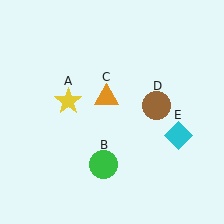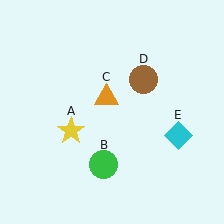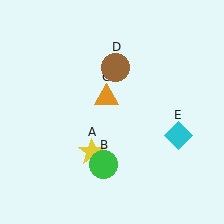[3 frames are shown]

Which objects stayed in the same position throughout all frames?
Green circle (object B) and orange triangle (object C) and cyan diamond (object E) remained stationary.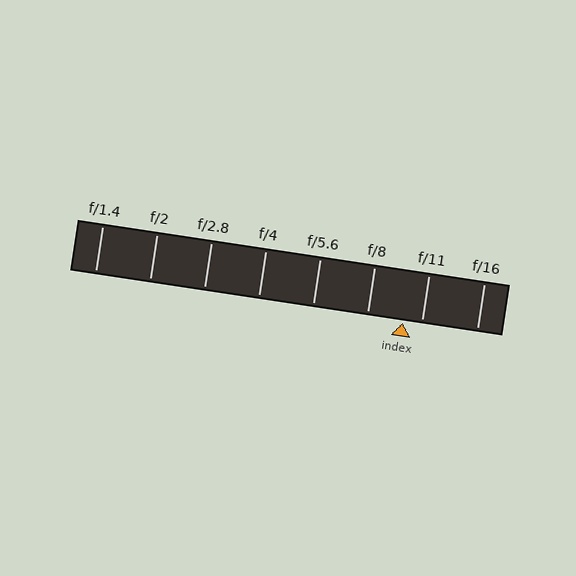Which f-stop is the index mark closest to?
The index mark is closest to f/11.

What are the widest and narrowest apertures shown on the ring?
The widest aperture shown is f/1.4 and the narrowest is f/16.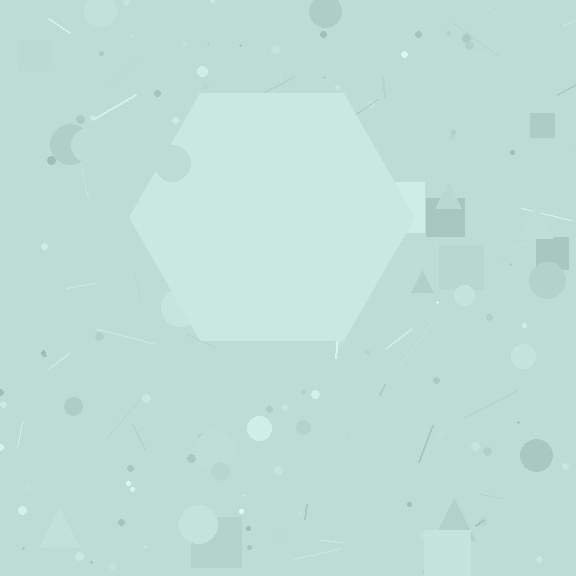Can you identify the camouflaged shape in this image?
The camouflaged shape is a hexagon.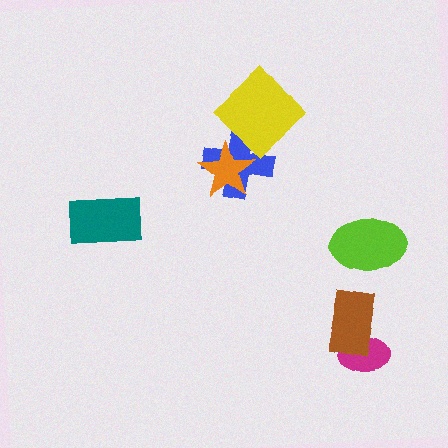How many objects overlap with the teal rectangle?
0 objects overlap with the teal rectangle.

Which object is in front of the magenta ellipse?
The brown rectangle is in front of the magenta ellipse.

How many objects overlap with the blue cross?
2 objects overlap with the blue cross.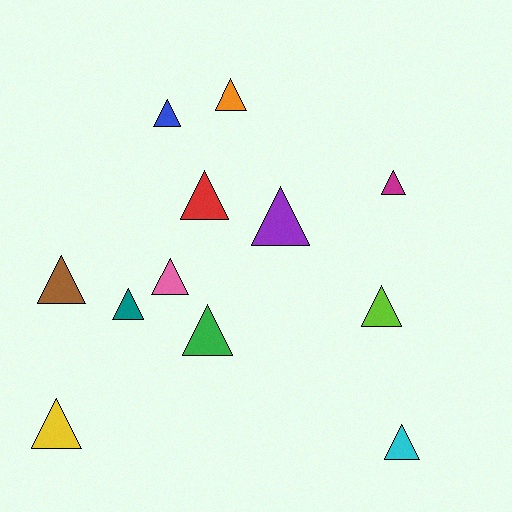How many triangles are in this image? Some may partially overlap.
There are 12 triangles.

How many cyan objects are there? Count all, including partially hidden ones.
There is 1 cyan object.